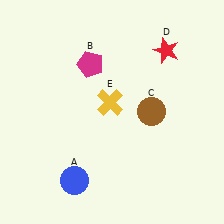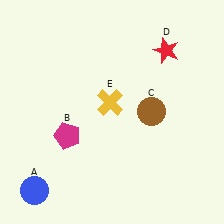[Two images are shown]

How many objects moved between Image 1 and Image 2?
2 objects moved between the two images.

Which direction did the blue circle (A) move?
The blue circle (A) moved left.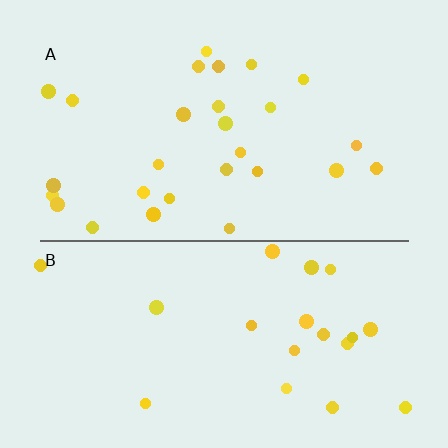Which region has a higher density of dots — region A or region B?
A (the top).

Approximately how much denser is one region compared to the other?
Approximately 1.3× — region A over region B.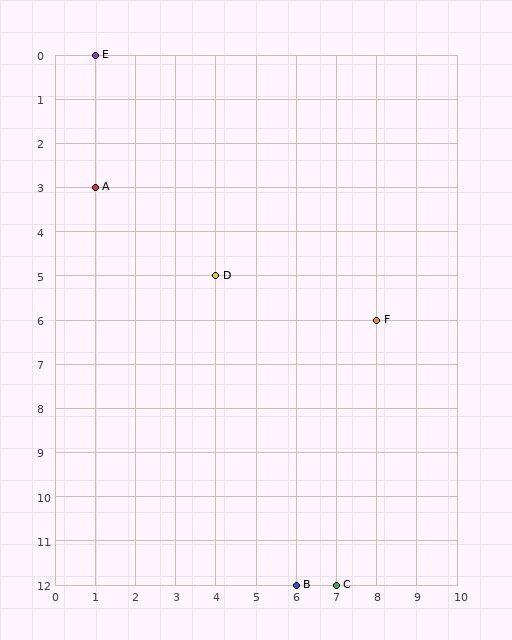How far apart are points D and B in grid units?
Points D and B are 2 columns and 7 rows apart (about 7.3 grid units diagonally).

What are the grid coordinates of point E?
Point E is at grid coordinates (1, 0).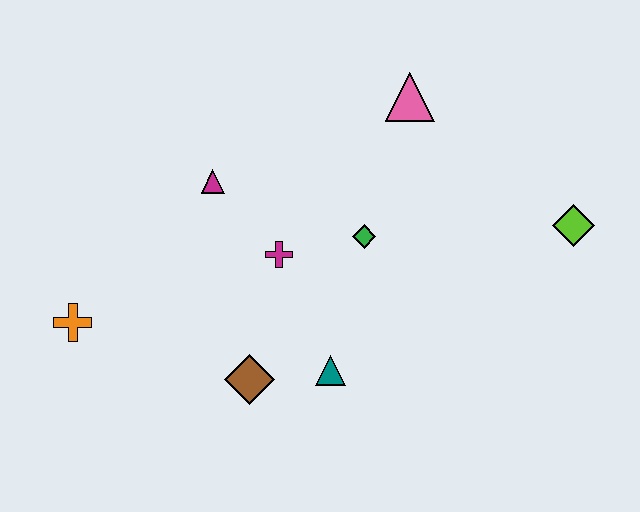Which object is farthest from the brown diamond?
The lime diamond is farthest from the brown diamond.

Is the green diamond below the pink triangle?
Yes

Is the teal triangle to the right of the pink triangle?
No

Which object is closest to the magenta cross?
The green diamond is closest to the magenta cross.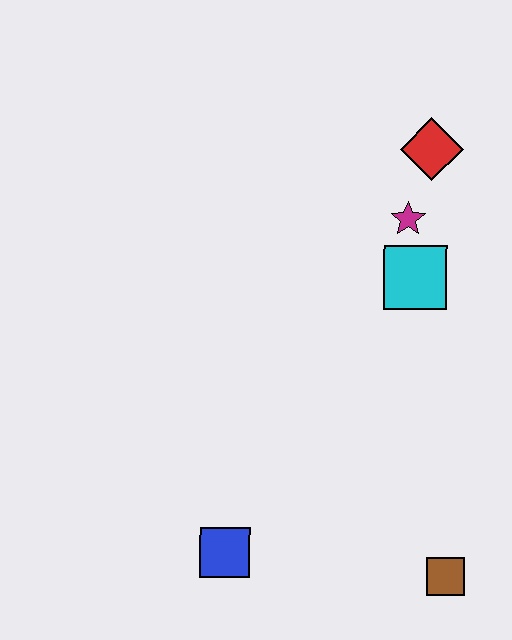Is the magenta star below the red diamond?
Yes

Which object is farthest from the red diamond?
The blue square is farthest from the red diamond.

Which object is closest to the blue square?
The brown square is closest to the blue square.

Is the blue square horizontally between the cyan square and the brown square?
No